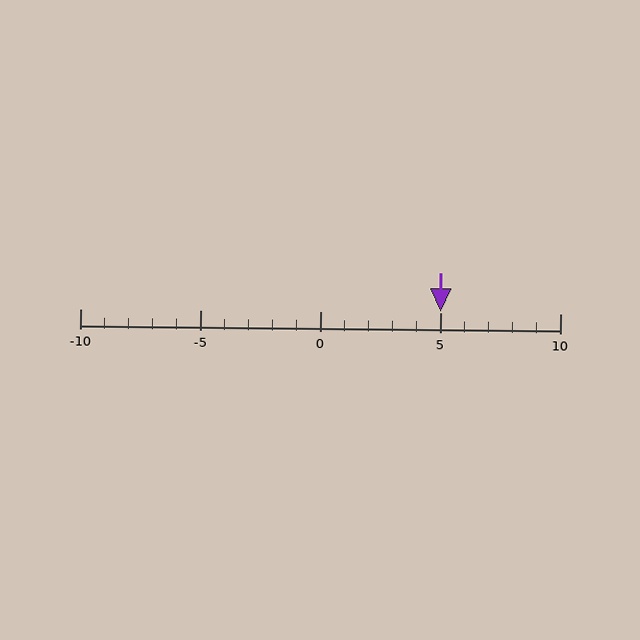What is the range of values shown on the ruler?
The ruler shows values from -10 to 10.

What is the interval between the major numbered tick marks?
The major tick marks are spaced 5 units apart.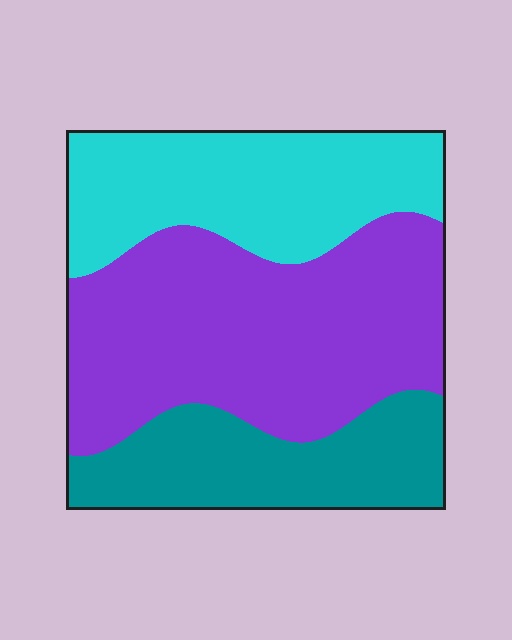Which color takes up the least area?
Teal, at roughly 25%.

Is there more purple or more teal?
Purple.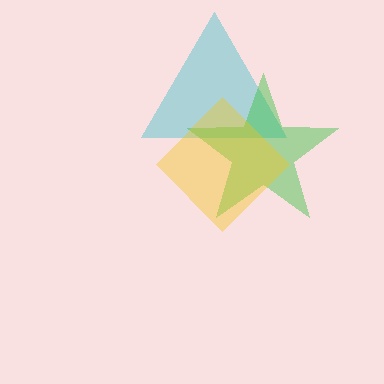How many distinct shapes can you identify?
There are 3 distinct shapes: a cyan triangle, a green star, a yellow diamond.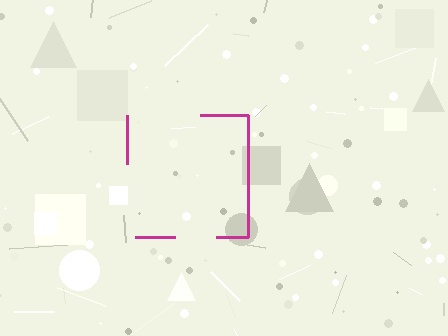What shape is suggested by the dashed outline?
The dashed outline suggests a square.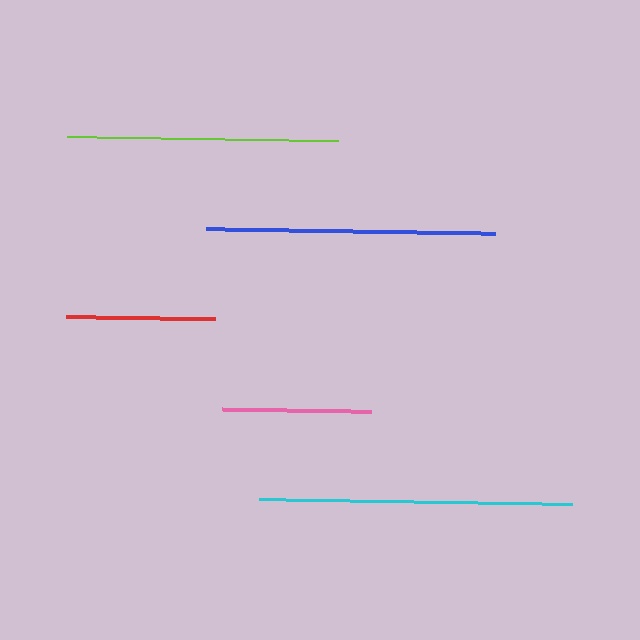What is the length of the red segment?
The red segment is approximately 149 pixels long.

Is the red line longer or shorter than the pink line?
The red line is longer than the pink line.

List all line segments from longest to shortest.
From longest to shortest: cyan, blue, lime, red, pink.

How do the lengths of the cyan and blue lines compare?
The cyan and blue lines are approximately the same length.